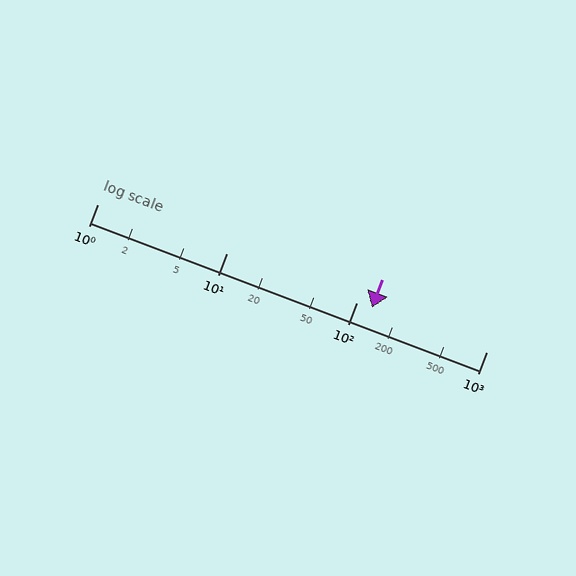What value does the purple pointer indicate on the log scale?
The pointer indicates approximately 130.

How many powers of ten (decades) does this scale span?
The scale spans 3 decades, from 1 to 1000.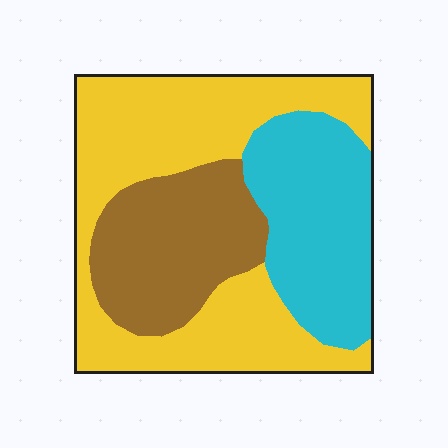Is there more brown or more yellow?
Yellow.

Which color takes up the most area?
Yellow, at roughly 50%.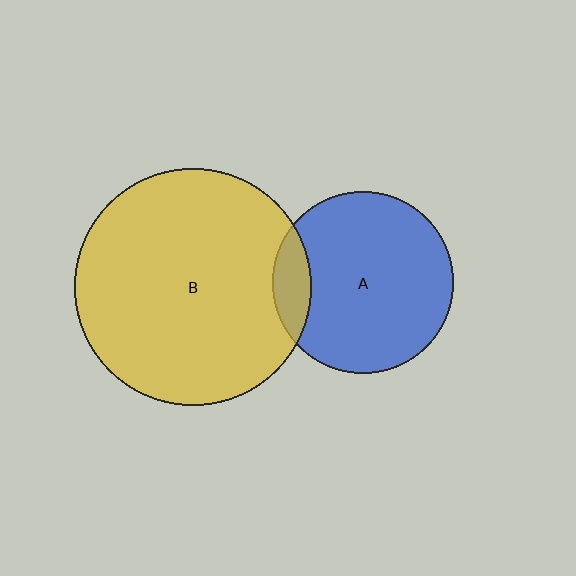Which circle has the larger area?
Circle B (yellow).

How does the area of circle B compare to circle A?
Approximately 1.7 times.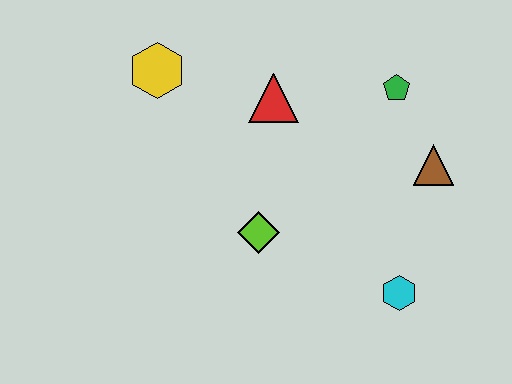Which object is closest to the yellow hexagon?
The red triangle is closest to the yellow hexagon.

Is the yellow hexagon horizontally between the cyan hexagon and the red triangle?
No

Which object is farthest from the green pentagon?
The yellow hexagon is farthest from the green pentagon.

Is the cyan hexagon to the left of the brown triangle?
Yes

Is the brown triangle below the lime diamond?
No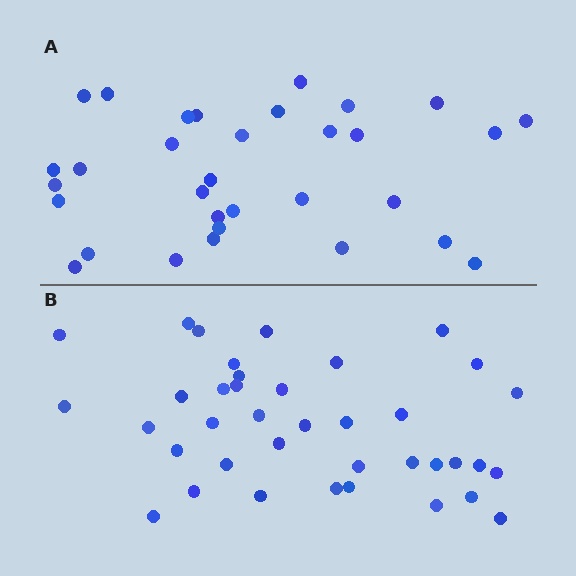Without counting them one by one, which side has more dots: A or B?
Region B (the bottom region) has more dots.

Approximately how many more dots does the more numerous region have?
Region B has about 6 more dots than region A.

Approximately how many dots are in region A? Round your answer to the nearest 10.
About 30 dots. (The exact count is 32, which rounds to 30.)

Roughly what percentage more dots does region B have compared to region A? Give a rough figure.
About 20% more.